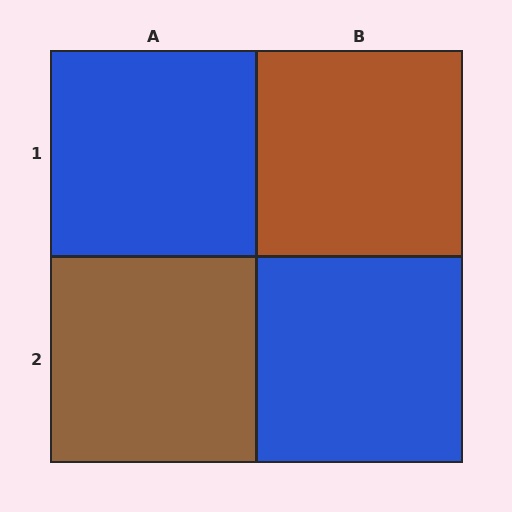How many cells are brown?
2 cells are brown.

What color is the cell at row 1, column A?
Blue.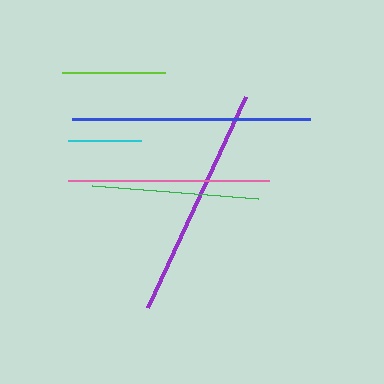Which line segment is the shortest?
The cyan line is the shortest at approximately 73 pixels.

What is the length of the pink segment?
The pink segment is approximately 201 pixels long.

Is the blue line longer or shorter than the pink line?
The blue line is longer than the pink line.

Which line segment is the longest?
The blue line is the longest at approximately 238 pixels.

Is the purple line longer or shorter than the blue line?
The blue line is longer than the purple line.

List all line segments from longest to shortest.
From longest to shortest: blue, purple, pink, green, lime, cyan.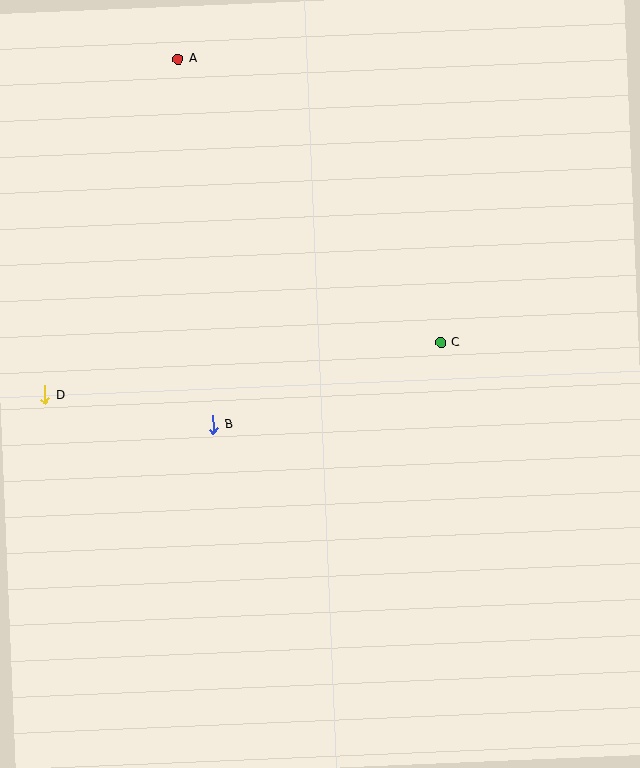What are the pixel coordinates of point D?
Point D is at (45, 395).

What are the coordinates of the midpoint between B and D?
The midpoint between B and D is at (129, 410).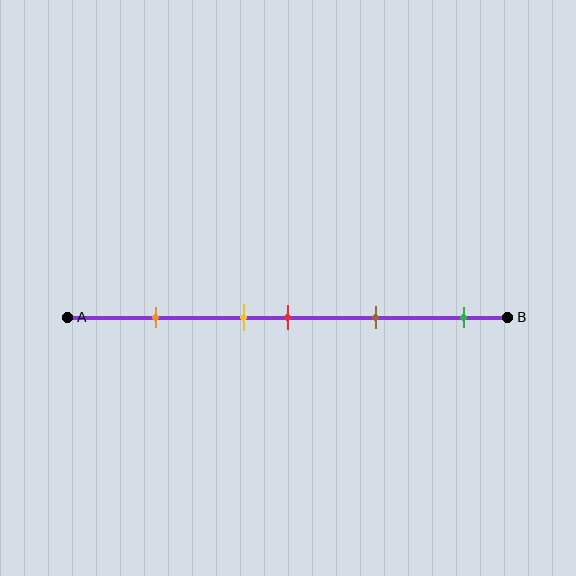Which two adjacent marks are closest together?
The yellow and red marks are the closest adjacent pair.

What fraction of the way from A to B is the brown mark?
The brown mark is approximately 70% (0.7) of the way from A to B.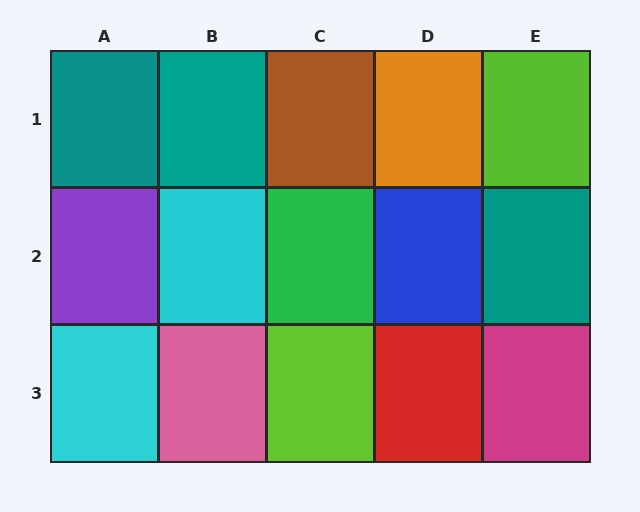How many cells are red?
1 cell is red.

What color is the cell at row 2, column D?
Blue.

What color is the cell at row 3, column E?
Magenta.